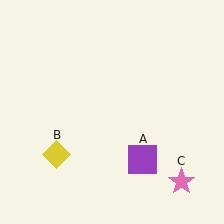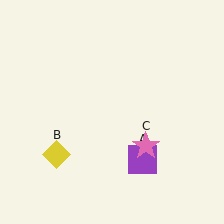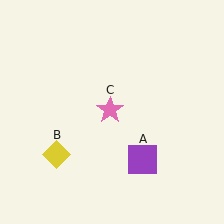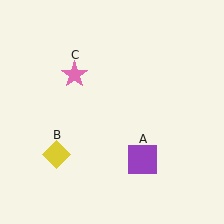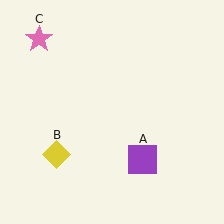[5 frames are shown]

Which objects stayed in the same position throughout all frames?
Purple square (object A) and yellow diamond (object B) remained stationary.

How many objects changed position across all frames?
1 object changed position: pink star (object C).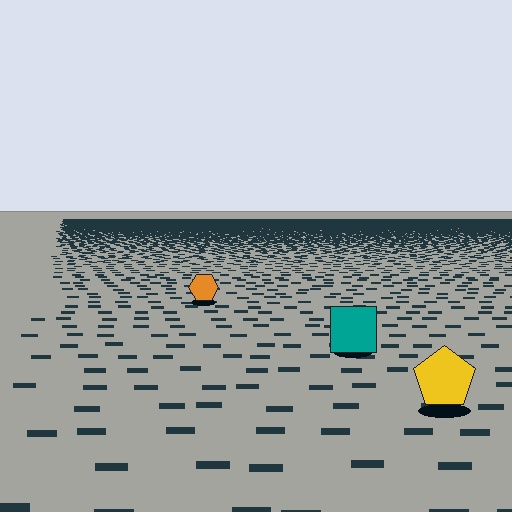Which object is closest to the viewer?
The yellow pentagon is closest. The texture marks near it are larger and more spread out.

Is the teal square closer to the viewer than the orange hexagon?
Yes. The teal square is closer — you can tell from the texture gradient: the ground texture is coarser near it.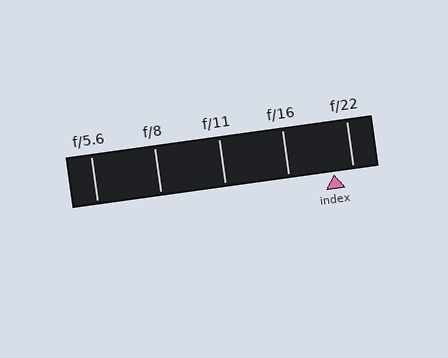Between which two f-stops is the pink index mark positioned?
The index mark is between f/16 and f/22.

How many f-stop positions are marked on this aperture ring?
There are 5 f-stop positions marked.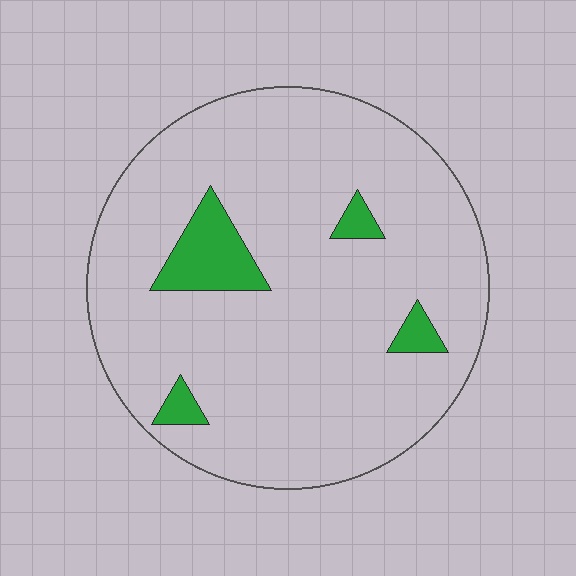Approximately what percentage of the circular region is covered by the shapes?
Approximately 10%.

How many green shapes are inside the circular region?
4.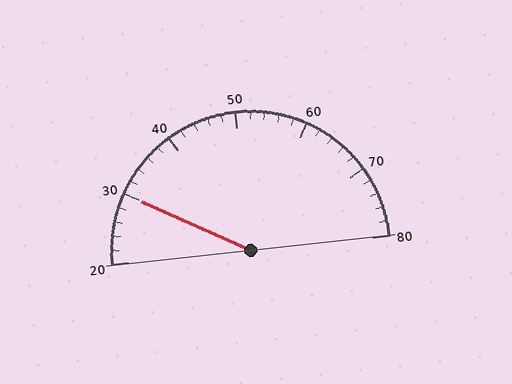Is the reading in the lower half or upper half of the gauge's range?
The reading is in the lower half of the range (20 to 80).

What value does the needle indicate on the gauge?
The needle indicates approximately 30.